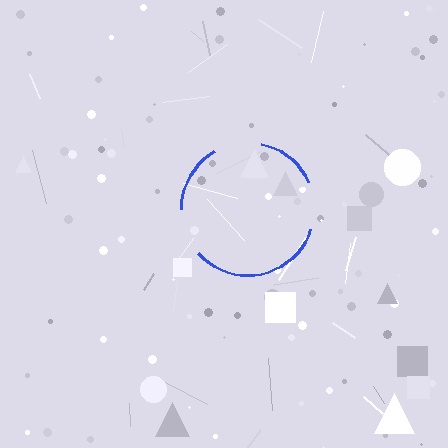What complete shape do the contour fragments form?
The contour fragments form a circle.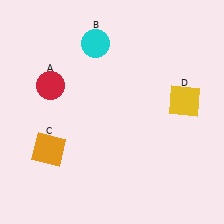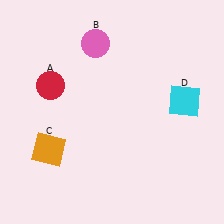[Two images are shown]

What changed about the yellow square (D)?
In Image 1, D is yellow. In Image 2, it changed to cyan.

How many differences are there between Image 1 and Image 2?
There are 2 differences between the two images.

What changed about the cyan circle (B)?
In Image 1, B is cyan. In Image 2, it changed to pink.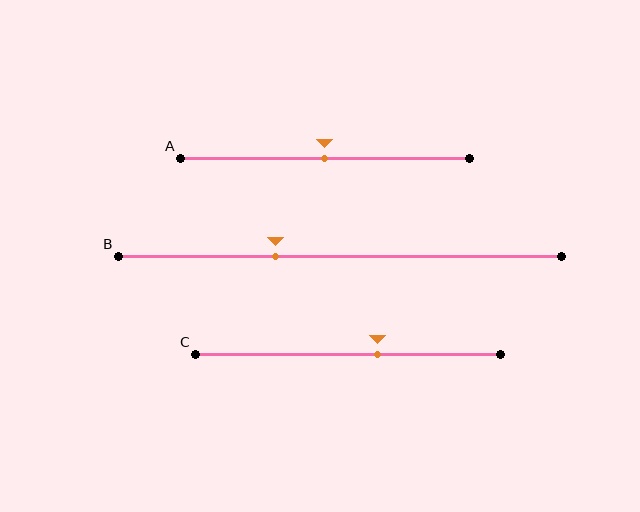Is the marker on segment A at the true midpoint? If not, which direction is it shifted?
Yes, the marker on segment A is at the true midpoint.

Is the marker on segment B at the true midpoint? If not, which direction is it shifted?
No, the marker on segment B is shifted to the left by about 14% of the segment length.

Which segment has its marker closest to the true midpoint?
Segment A has its marker closest to the true midpoint.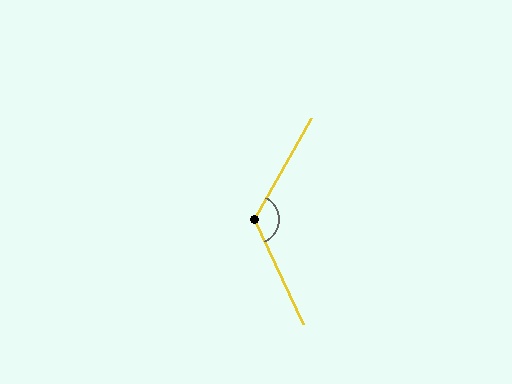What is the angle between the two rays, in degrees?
Approximately 126 degrees.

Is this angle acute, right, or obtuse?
It is obtuse.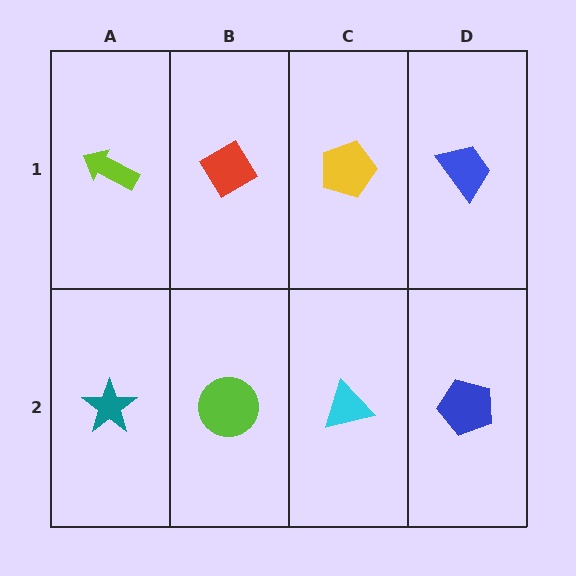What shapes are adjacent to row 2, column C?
A yellow pentagon (row 1, column C), a lime circle (row 2, column B), a blue pentagon (row 2, column D).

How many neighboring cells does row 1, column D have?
2.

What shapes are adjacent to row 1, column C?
A cyan triangle (row 2, column C), a red diamond (row 1, column B), a blue trapezoid (row 1, column D).